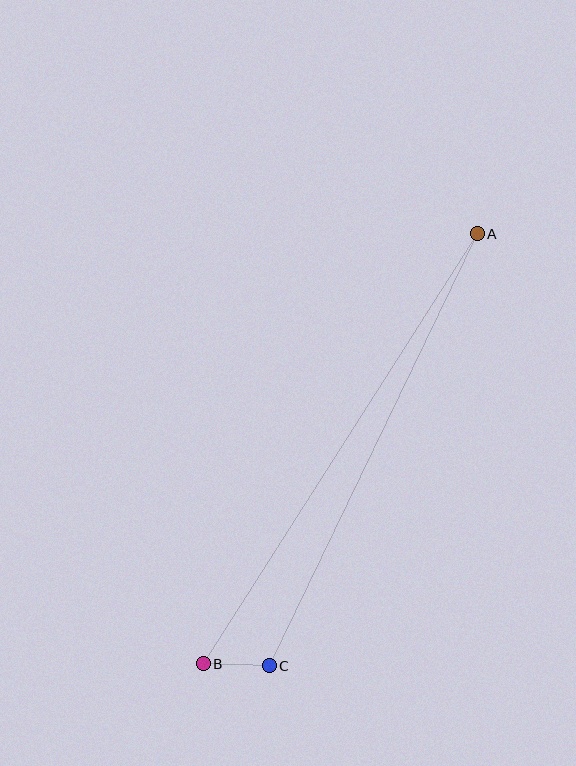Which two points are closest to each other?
Points B and C are closest to each other.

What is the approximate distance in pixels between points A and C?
The distance between A and C is approximately 480 pixels.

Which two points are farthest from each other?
Points A and B are farthest from each other.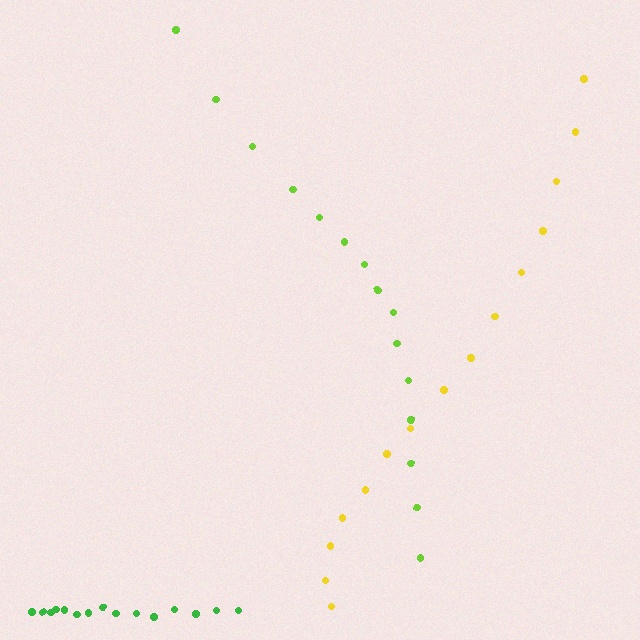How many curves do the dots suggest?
There are 3 distinct paths.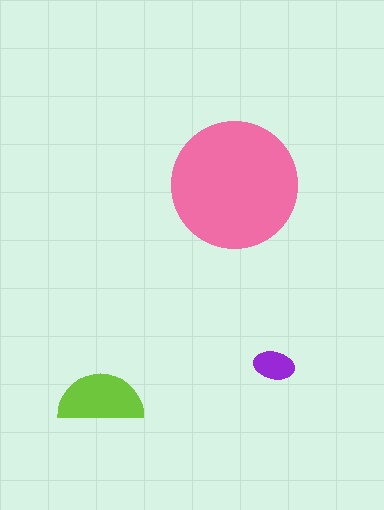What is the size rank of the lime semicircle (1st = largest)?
2nd.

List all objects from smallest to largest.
The purple ellipse, the lime semicircle, the pink circle.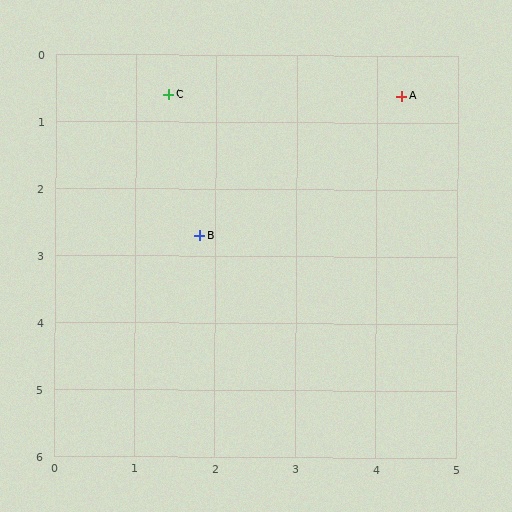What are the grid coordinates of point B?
Point B is at approximately (1.8, 2.7).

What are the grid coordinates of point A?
Point A is at approximately (4.3, 0.6).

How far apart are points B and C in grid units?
Points B and C are about 2.1 grid units apart.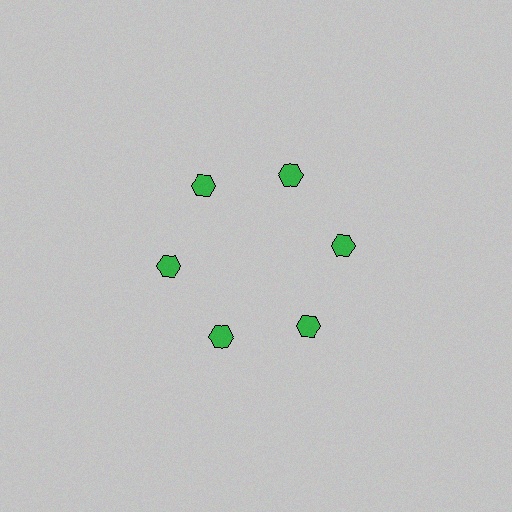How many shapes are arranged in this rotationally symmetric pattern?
There are 6 shapes, arranged in 6 groups of 1.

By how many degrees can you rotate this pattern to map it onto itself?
The pattern maps onto itself every 60 degrees of rotation.